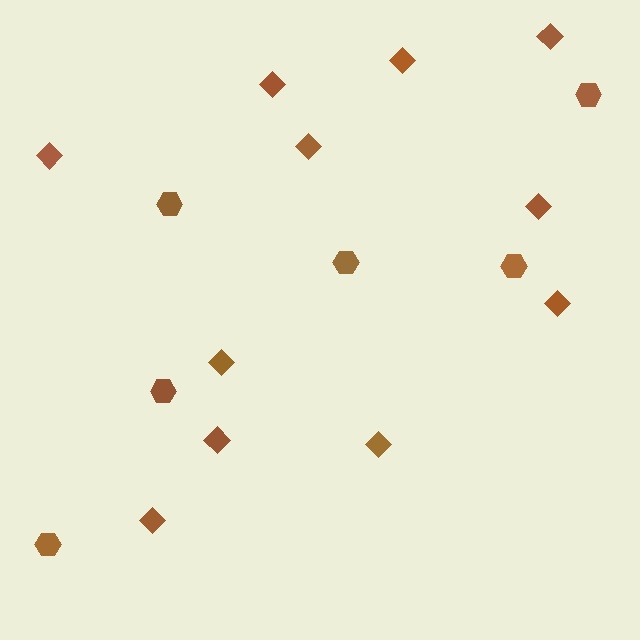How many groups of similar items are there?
There are 2 groups: one group of hexagons (6) and one group of diamonds (11).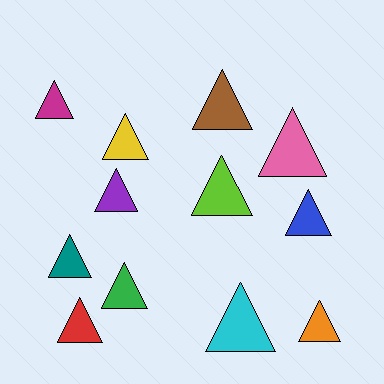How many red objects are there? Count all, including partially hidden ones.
There is 1 red object.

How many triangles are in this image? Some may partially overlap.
There are 12 triangles.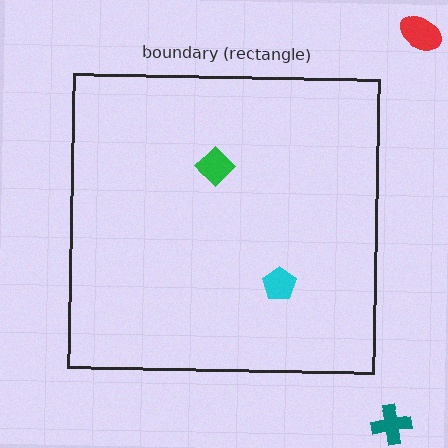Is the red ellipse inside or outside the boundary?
Outside.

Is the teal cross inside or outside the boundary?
Outside.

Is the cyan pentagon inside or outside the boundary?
Inside.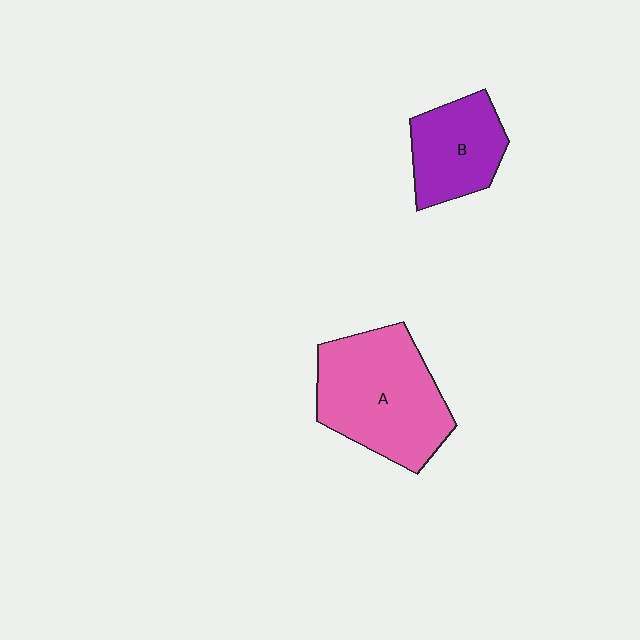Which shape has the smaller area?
Shape B (purple).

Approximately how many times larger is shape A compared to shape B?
Approximately 1.7 times.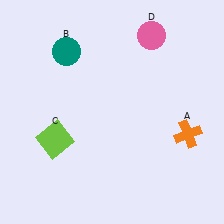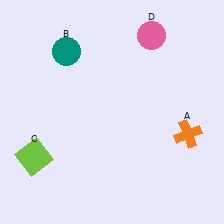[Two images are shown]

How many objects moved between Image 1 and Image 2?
1 object moved between the two images.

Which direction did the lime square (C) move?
The lime square (C) moved left.